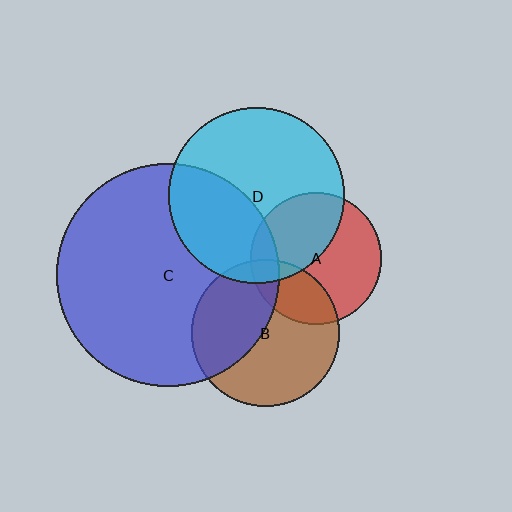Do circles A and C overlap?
Yes.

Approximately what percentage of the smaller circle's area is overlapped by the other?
Approximately 15%.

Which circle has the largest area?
Circle C (blue).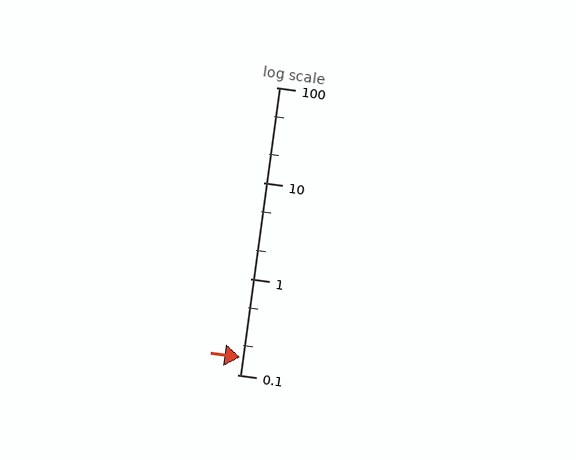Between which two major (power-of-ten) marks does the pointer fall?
The pointer is between 0.1 and 1.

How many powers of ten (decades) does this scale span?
The scale spans 3 decades, from 0.1 to 100.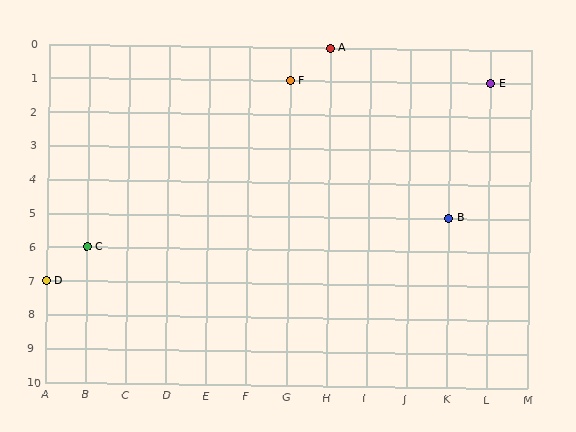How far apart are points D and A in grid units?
Points D and A are 7 columns and 7 rows apart (about 9.9 grid units diagonally).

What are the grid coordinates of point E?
Point E is at grid coordinates (L, 1).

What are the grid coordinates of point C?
Point C is at grid coordinates (B, 6).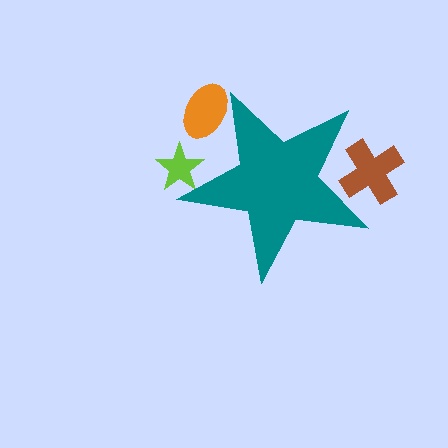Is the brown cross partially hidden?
Yes, the brown cross is partially hidden behind the teal star.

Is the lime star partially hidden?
Yes, the lime star is partially hidden behind the teal star.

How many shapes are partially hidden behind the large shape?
3 shapes are partially hidden.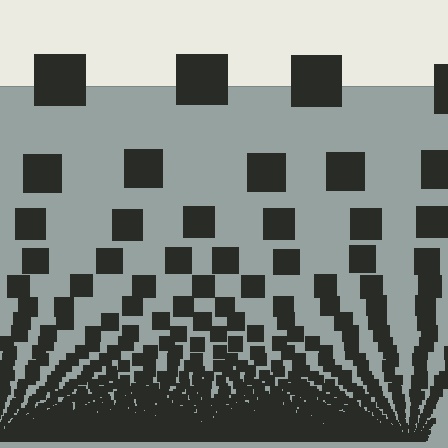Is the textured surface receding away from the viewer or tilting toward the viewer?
The surface appears to tilt toward the viewer. Texture elements get larger and sparser toward the top.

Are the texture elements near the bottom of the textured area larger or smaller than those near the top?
Smaller. The gradient is inverted — elements near the bottom are smaller and denser.